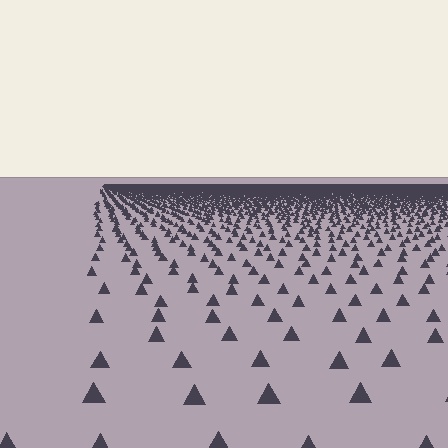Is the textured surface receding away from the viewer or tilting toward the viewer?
The surface is receding away from the viewer. Texture elements get smaller and denser toward the top.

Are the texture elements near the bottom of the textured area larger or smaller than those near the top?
Larger. Near the bottom, elements are closer to the viewer and appear at a bigger on-screen size.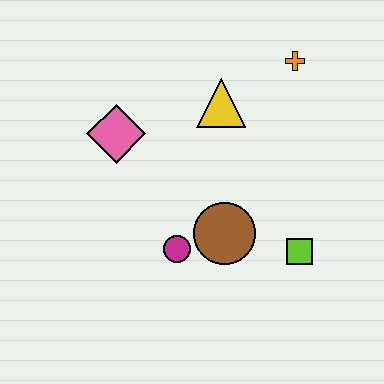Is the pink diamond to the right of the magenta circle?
No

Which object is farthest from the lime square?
The pink diamond is farthest from the lime square.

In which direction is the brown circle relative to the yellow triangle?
The brown circle is below the yellow triangle.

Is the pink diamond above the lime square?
Yes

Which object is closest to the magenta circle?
The brown circle is closest to the magenta circle.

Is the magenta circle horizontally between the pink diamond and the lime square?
Yes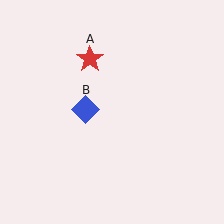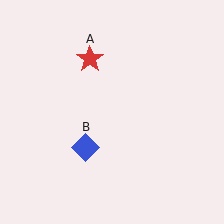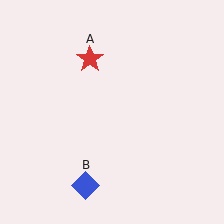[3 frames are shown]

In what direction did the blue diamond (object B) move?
The blue diamond (object B) moved down.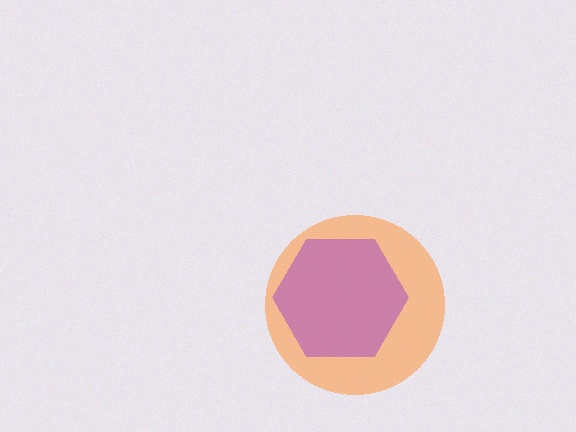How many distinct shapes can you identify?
There are 2 distinct shapes: an orange circle, a purple hexagon.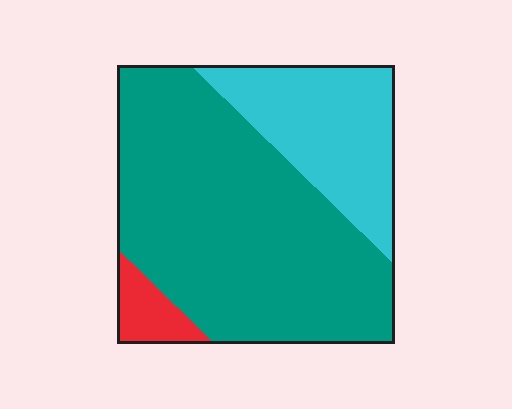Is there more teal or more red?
Teal.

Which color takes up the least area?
Red, at roughly 5%.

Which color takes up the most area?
Teal, at roughly 70%.